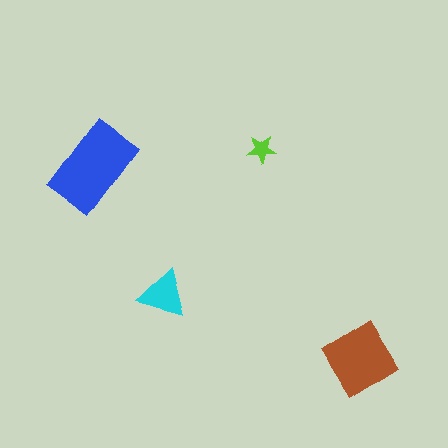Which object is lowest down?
The brown diamond is bottommost.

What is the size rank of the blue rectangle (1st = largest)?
1st.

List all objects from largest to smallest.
The blue rectangle, the brown diamond, the cyan triangle, the lime star.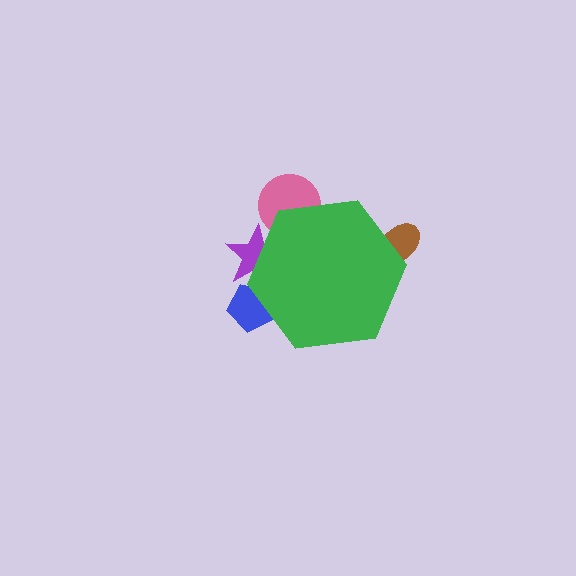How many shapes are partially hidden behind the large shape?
4 shapes are partially hidden.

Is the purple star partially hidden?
Yes, the purple star is partially hidden behind the green hexagon.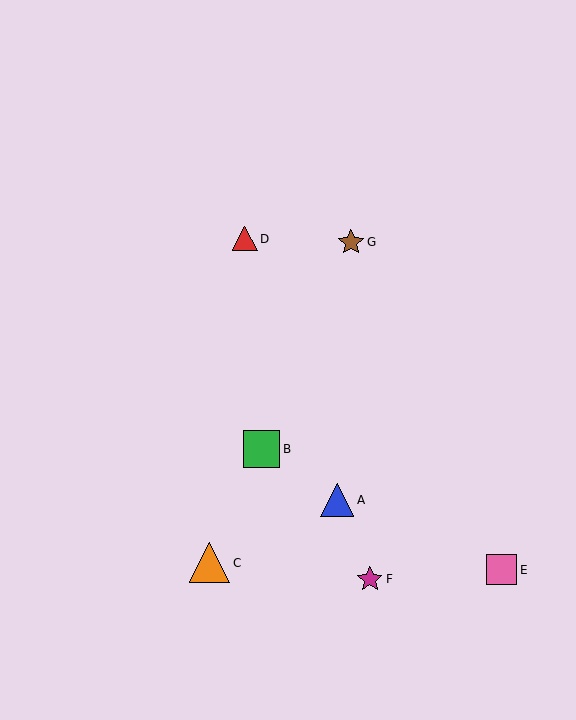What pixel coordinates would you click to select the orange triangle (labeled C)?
Click at (210, 563) to select the orange triangle C.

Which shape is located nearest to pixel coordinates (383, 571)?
The magenta star (labeled F) at (370, 579) is nearest to that location.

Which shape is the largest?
The orange triangle (labeled C) is the largest.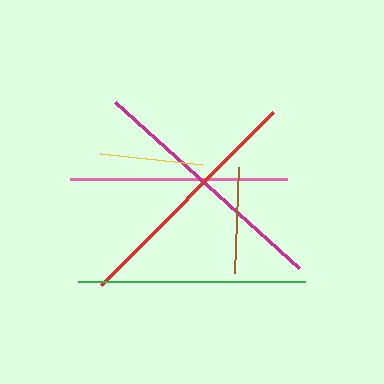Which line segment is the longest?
The magenta line is the longest at approximately 247 pixels.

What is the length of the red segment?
The red segment is approximately 244 pixels long.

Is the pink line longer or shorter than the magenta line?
The magenta line is longer than the pink line.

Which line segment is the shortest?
The yellow line is the shortest at approximately 102 pixels.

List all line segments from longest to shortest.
From longest to shortest: magenta, red, green, pink, brown, yellow.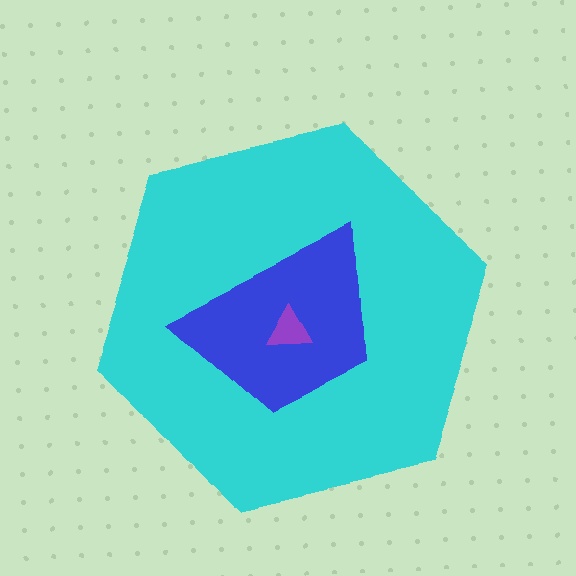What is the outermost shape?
The cyan hexagon.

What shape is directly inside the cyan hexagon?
The blue trapezoid.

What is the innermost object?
The purple triangle.